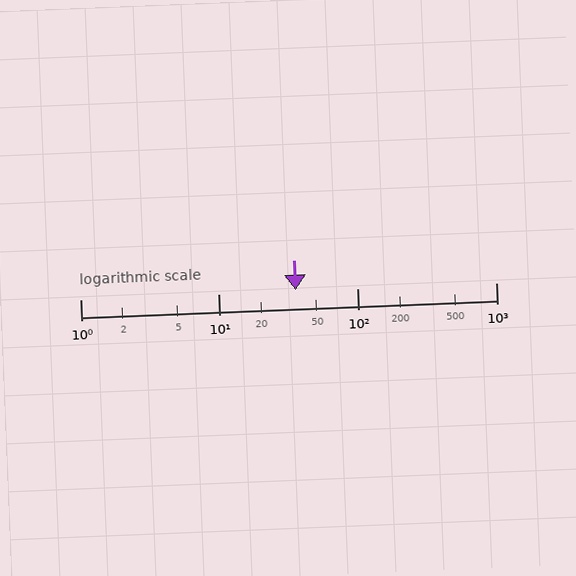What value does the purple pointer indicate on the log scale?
The pointer indicates approximately 36.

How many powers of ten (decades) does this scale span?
The scale spans 3 decades, from 1 to 1000.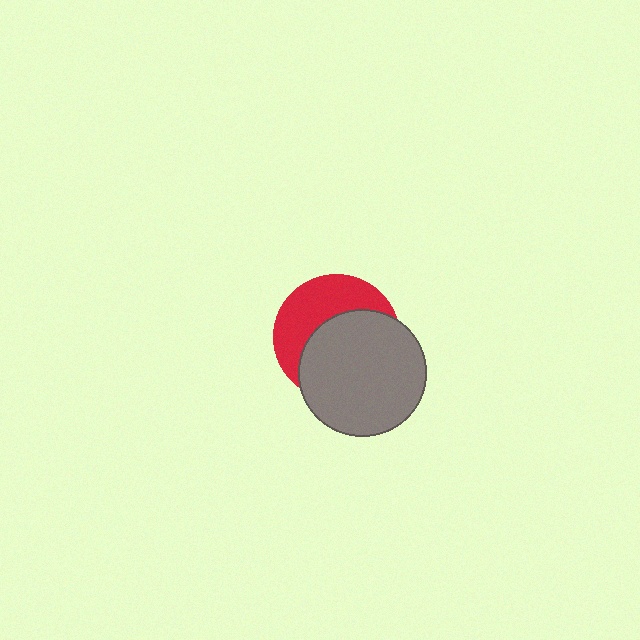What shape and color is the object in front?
The object in front is a gray circle.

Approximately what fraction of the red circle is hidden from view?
Roughly 57% of the red circle is hidden behind the gray circle.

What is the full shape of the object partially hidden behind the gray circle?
The partially hidden object is a red circle.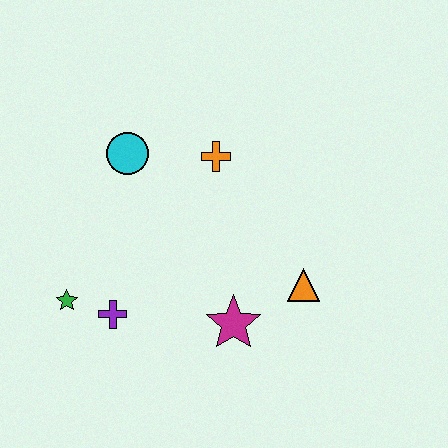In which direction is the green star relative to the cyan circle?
The green star is below the cyan circle.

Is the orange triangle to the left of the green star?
No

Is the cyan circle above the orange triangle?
Yes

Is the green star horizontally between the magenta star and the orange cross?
No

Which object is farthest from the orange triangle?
The green star is farthest from the orange triangle.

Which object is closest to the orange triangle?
The magenta star is closest to the orange triangle.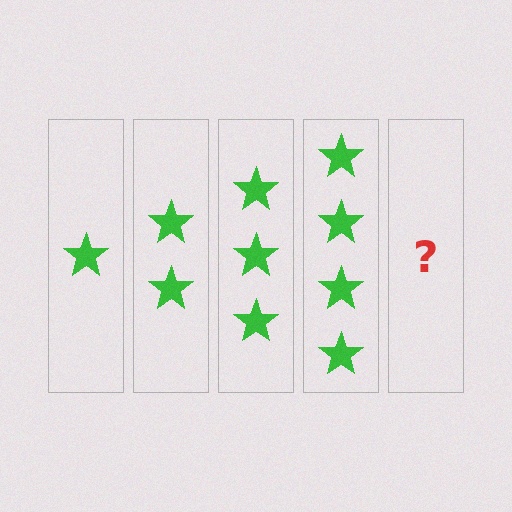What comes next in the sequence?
The next element should be 5 stars.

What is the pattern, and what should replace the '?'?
The pattern is that each step adds one more star. The '?' should be 5 stars.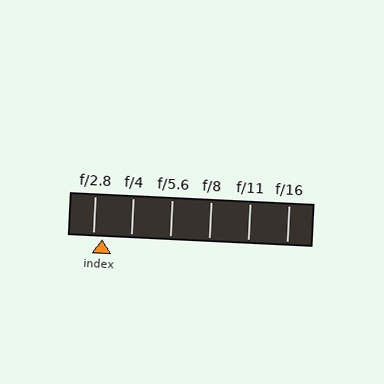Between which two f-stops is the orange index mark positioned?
The index mark is between f/2.8 and f/4.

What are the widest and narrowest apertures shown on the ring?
The widest aperture shown is f/2.8 and the narrowest is f/16.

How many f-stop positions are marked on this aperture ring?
There are 6 f-stop positions marked.